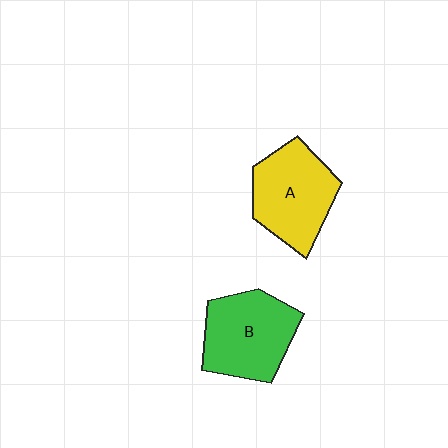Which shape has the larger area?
Shape B (green).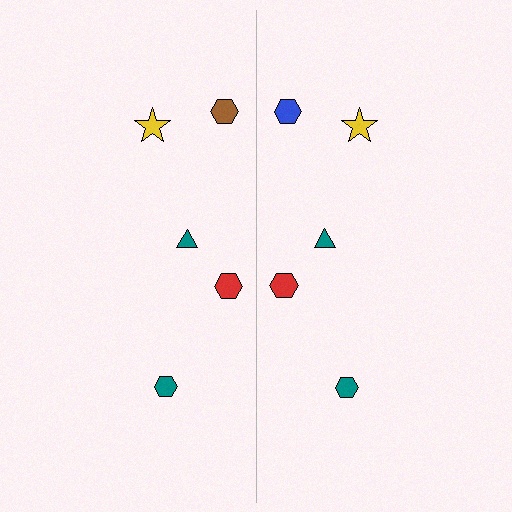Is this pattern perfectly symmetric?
No, the pattern is not perfectly symmetric. The blue hexagon on the right side breaks the symmetry — its mirror counterpart is brown.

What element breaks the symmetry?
The blue hexagon on the right side breaks the symmetry — its mirror counterpart is brown.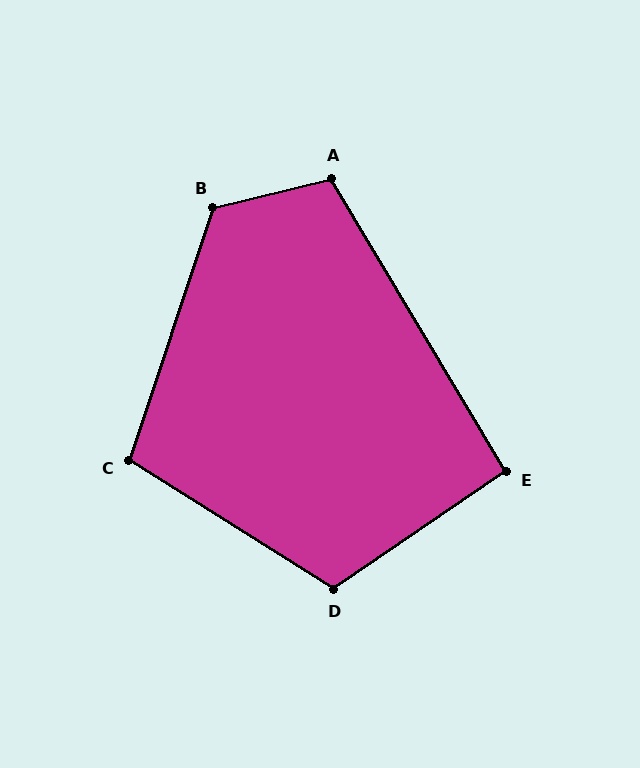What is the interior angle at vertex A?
Approximately 107 degrees (obtuse).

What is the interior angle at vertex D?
Approximately 114 degrees (obtuse).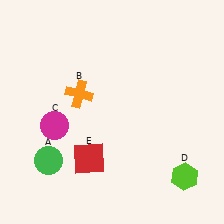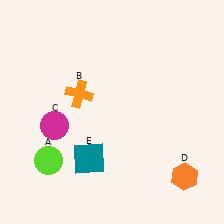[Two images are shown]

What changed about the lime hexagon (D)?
In Image 1, D is lime. In Image 2, it changed to orange.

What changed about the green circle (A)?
In Image 1, A is green. In Image 2, it changed to lime.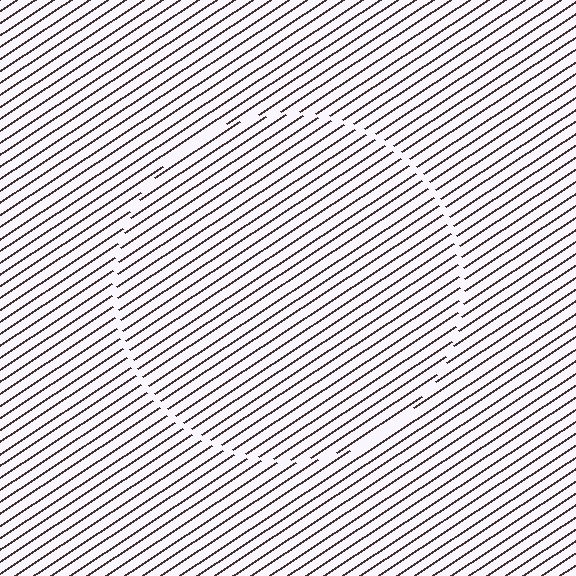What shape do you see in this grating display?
An illusory circle. The interior of the shape contains the same grating, shifted by half a period — the contour is defined by the phase discontinuity where line-ends from the inner and outer gratings abut.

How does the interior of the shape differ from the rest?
The interior of the shape contains the same grating, shifted by half a period — the contour is defined by the phase discontinuity where line-ends from the inner and outer gratings abut.